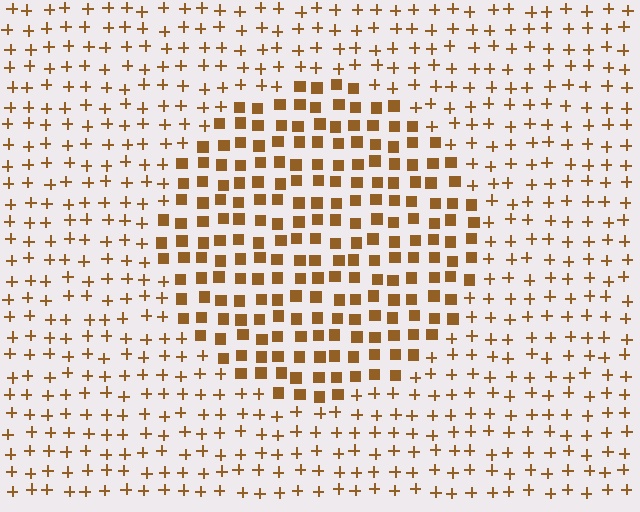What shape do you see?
I see a circle.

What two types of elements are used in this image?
The image uses squares inside the circle region and plus signs outside it.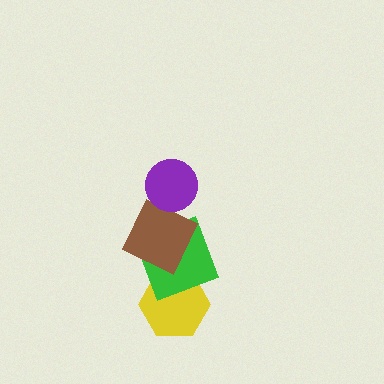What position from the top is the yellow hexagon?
The yellow hexagon is 4th from the top.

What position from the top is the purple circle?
The purple circle is 1st from the top.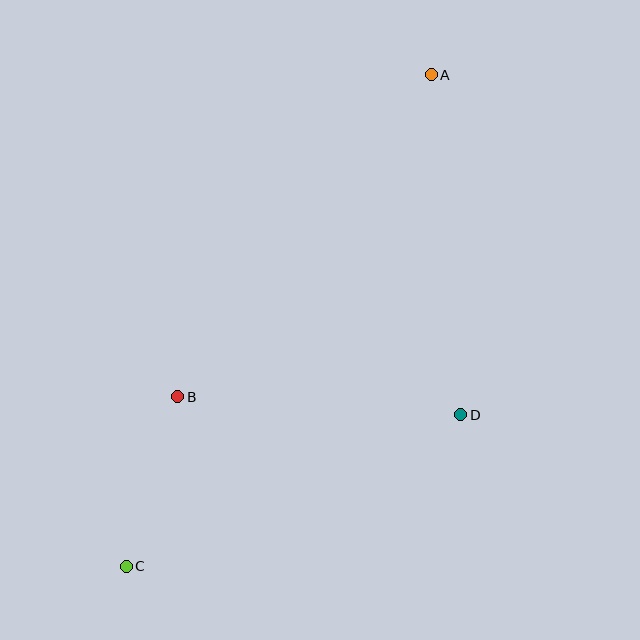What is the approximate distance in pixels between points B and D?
The distance between B and D is approximately 284 pixels.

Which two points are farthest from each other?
Points A and C are farthest from each other.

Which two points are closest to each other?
Points B and C are closest to each other.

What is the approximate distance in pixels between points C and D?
The distance between C and D is approximately 367 pixels.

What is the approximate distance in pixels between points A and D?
The distance between A and D is approximately 341 pixels.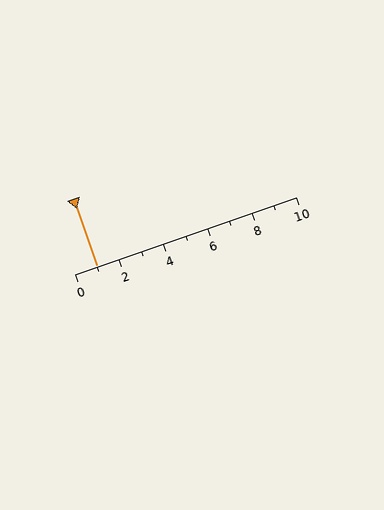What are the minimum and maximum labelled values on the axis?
The axis runs from 0 to 10.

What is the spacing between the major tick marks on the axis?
The major ticks are spaced 2 apart.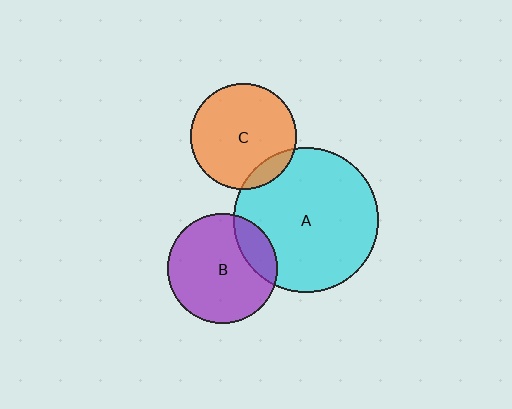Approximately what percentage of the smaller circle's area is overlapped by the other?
Approximately 20%.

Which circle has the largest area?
Circle A (cyan).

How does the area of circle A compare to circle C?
Approximately 1.9 times.